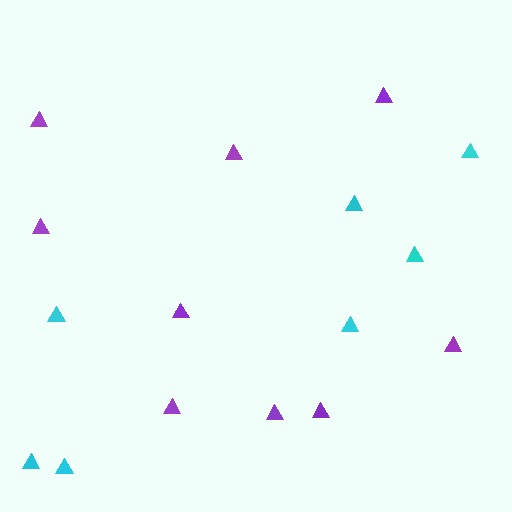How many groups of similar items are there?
There are 2 groups: one group of purple triangles (9) and one group of cyan triangles (7).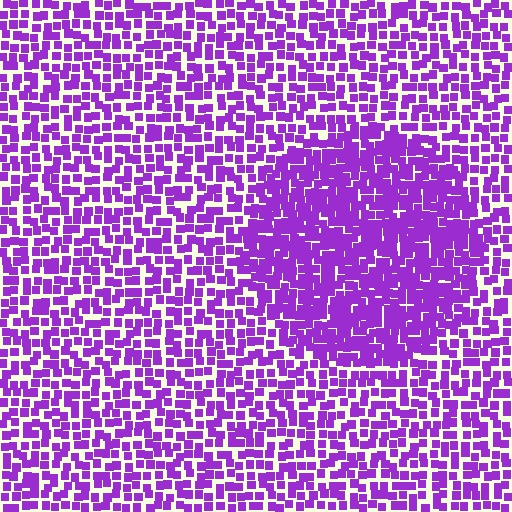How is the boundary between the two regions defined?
The boundary is defined by a change in element density (approximately 1.7x ratio). All elements are the same color, size, and shape.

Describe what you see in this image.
The image contains small purple elements arranged at two different densities. A circle-shaped region is visible where the elements are more densely packed than the surrounding area.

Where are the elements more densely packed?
The elements are more densely packed inside the circle boundary.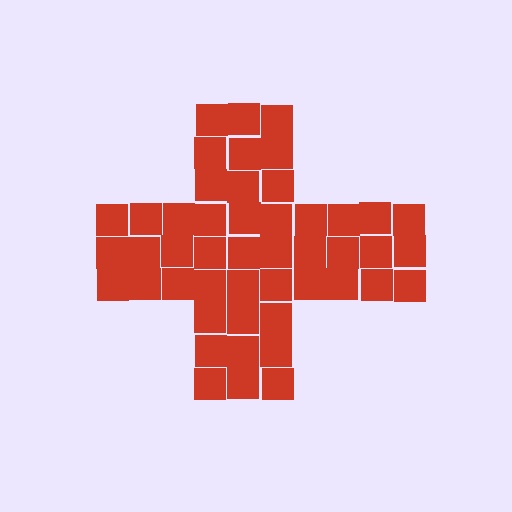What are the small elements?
The small elements are squares.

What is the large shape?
The large shape is a cross.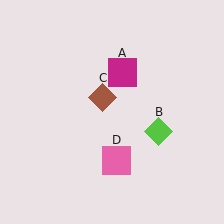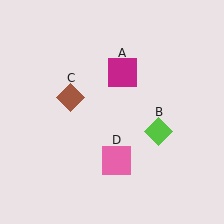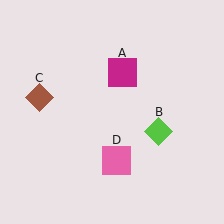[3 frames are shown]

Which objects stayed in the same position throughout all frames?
Magenta square (object A) and lime diamond (object B) and pink square (object D) remained stationary.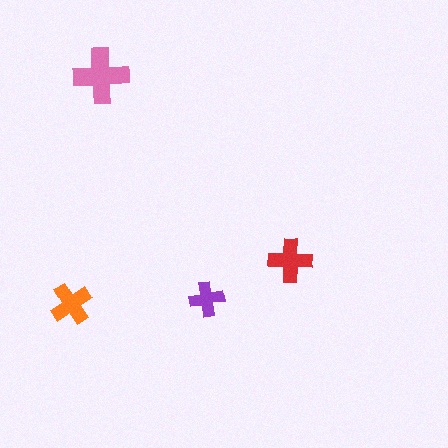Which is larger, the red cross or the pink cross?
The pink one.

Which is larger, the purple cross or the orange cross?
The orange one.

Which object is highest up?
The pink cross is topmost.